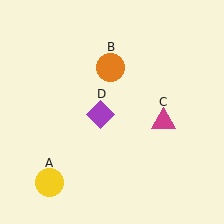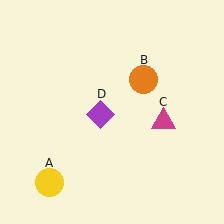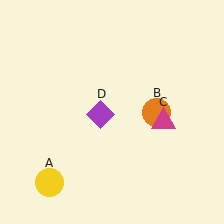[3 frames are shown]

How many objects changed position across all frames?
1 object changed position: orange circle (object B).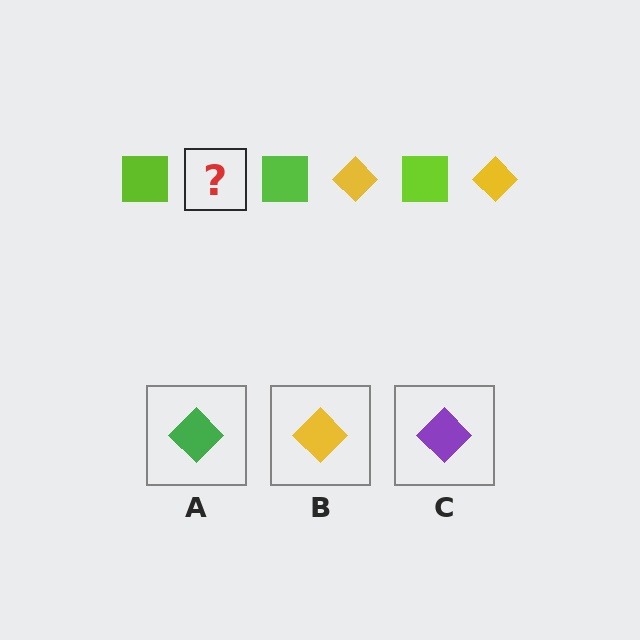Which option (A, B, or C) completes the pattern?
B.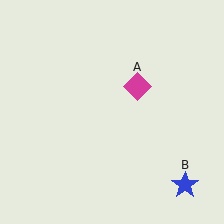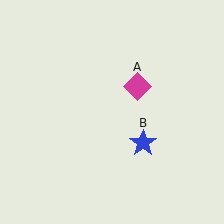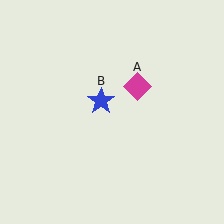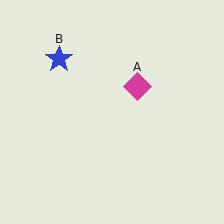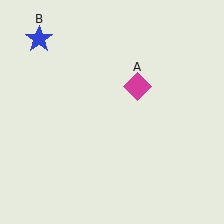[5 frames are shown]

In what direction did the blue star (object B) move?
The blue star (object B) moved up and to the left.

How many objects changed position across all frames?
1 object changed position: blue star (object B).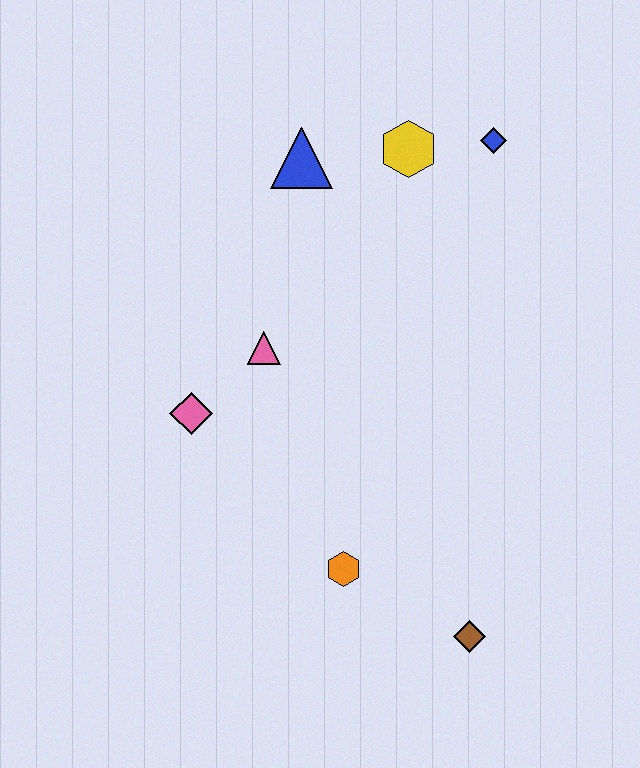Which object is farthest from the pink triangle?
The brown diamond is farthest from the pink triangle.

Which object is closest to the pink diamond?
The pink triangle is closest to the pink diamond.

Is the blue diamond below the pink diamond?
No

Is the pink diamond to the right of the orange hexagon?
No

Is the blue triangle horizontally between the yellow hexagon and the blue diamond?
No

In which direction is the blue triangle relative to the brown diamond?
The blue triangle is above the brown diamond.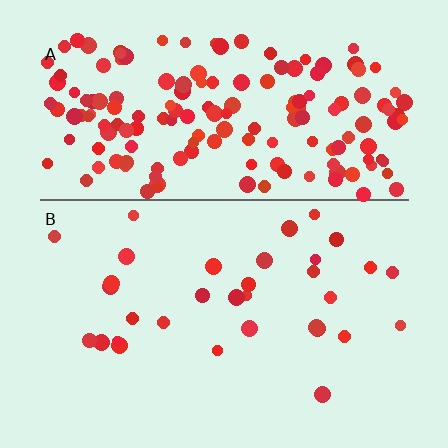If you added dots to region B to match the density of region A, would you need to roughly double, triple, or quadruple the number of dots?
Approximately quadruple.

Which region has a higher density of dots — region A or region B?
A (the top).